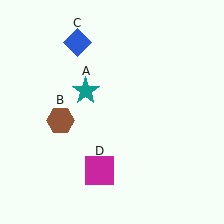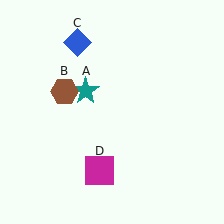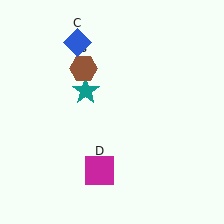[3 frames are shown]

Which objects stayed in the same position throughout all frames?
Teal star (object A) and blue diamond (object C) and magenta square (object D) remained stationary.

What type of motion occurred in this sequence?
The brown hexagon (object B) rotated clockwise around the center of the scene.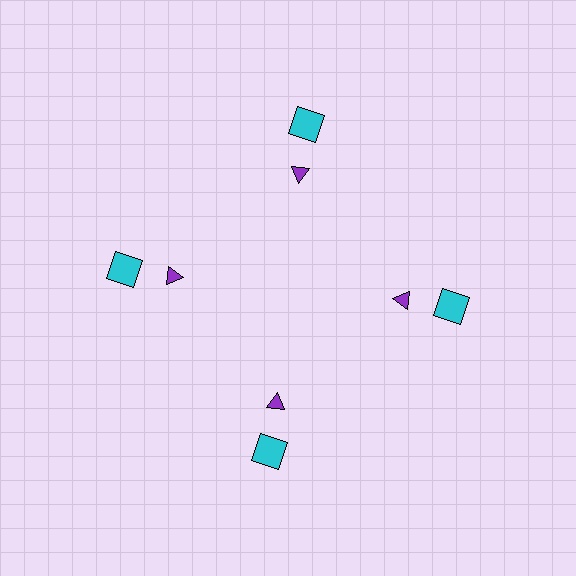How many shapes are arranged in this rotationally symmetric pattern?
There are 8 shapes, arranged in 4 groups of 2.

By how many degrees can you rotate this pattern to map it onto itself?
The pattern maps onto itself every 90 degrees of rotation.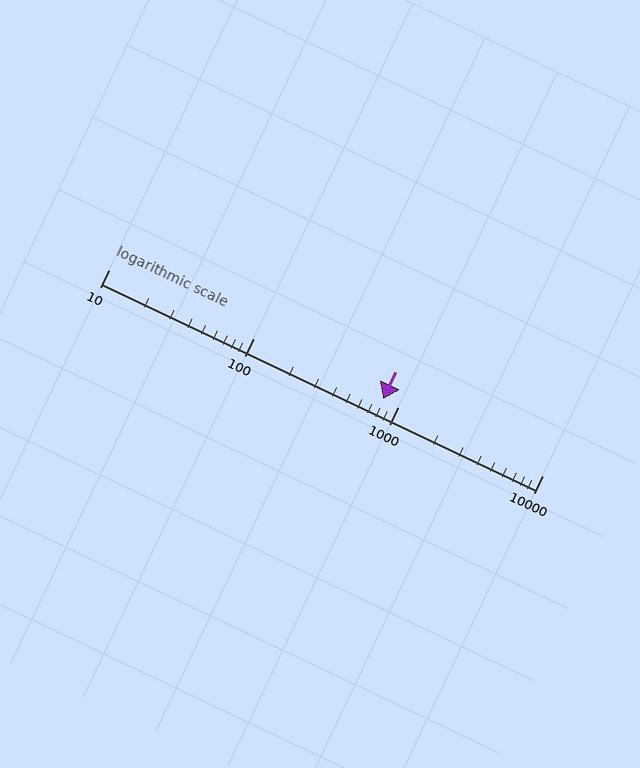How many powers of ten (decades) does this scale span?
The scale spans 3 decades, from 10 to 10000.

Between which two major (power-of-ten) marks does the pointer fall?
The pointer is between 100 and 1000.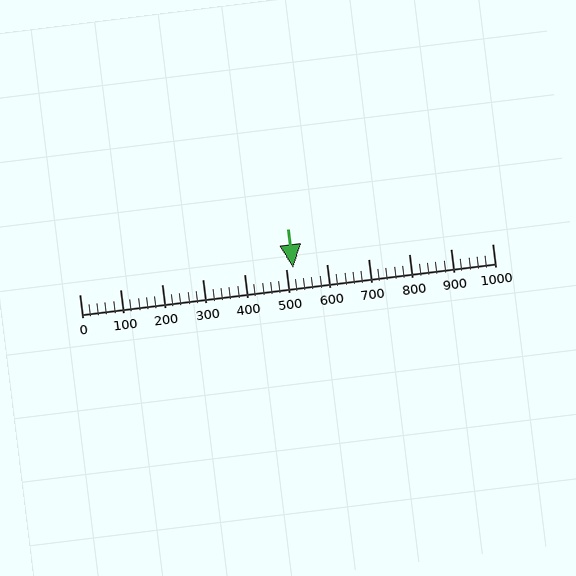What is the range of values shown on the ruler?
The ruler shows values from 0 to 1000.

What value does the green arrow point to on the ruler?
The green arrow points to approximately 518.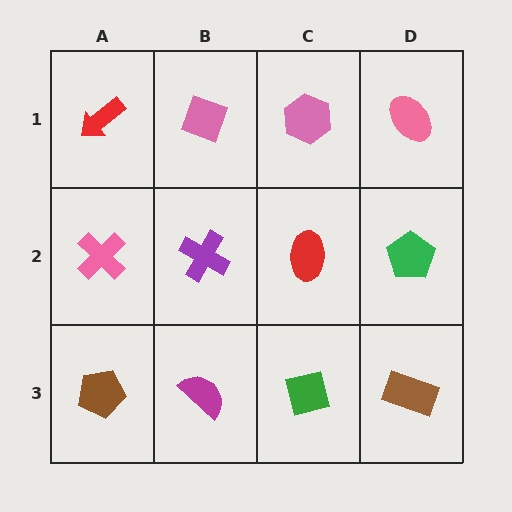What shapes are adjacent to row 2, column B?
A pink diamond (row 1, column B), a magenta semicircle (row 3, column B), a pink cross (row 2, column A), a red ellipse (row 2, column C).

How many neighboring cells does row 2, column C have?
4.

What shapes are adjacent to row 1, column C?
A red ellipse (row 2, column C), a pink diamond (row 1, column B), a pink ellipse (row 1, column D).